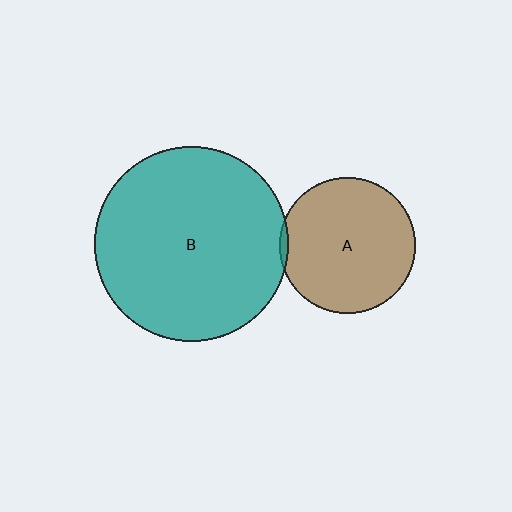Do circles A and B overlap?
Yes.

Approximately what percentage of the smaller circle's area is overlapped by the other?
Approximately 5%.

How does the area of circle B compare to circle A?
Approximately 2.1 times.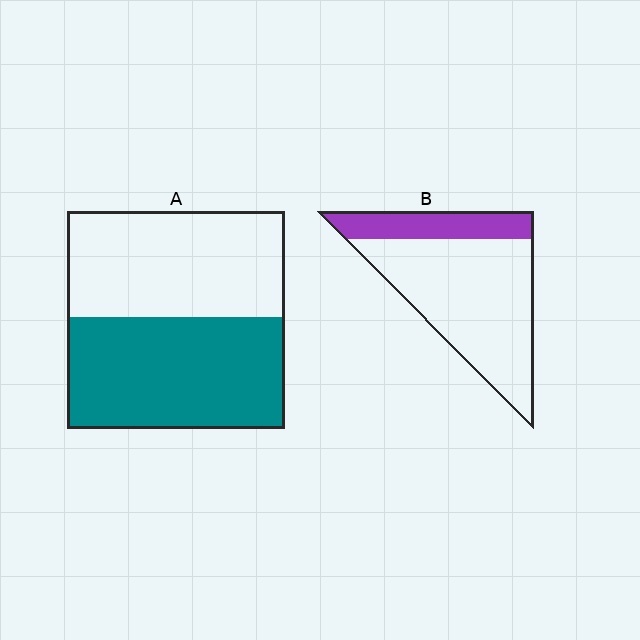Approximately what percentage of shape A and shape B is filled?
A is approximately 50% and B is approximately 25%.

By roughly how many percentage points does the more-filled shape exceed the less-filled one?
By roughly 25 percentage points (A over B).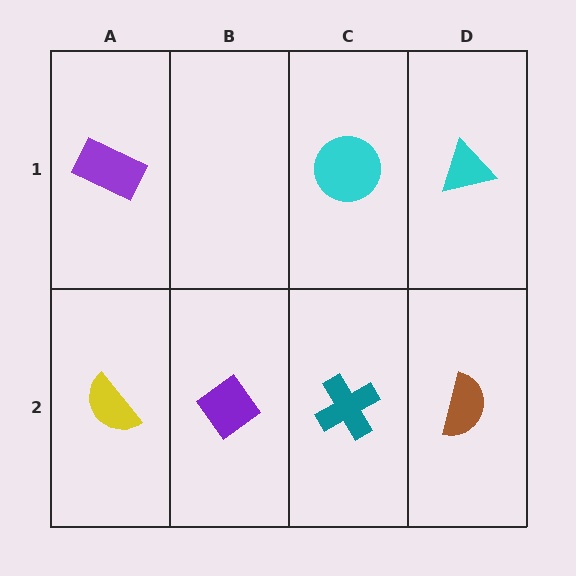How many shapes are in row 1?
3 shapes.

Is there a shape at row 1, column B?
No, that cell is empty.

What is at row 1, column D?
A cyan triangle.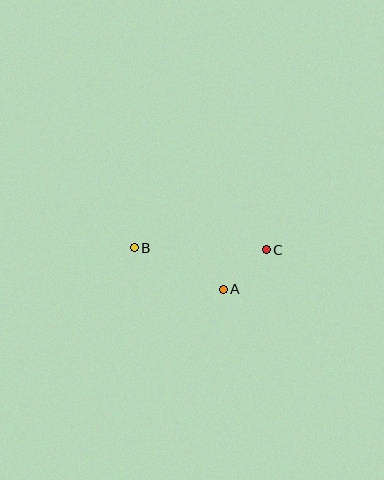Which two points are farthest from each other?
Points B and C are farthest from each other.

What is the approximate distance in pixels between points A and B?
The distance between A and B is approximately 98 pixels.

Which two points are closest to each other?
Points A and C are closest to each other.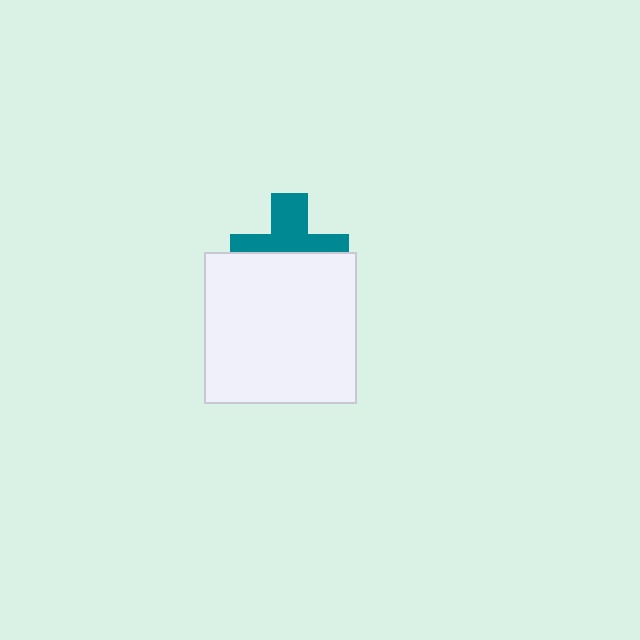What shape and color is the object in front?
The object in front is a white square.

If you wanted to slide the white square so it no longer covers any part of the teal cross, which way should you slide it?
Slide it down — that is the most direct way to separate the two shapes.